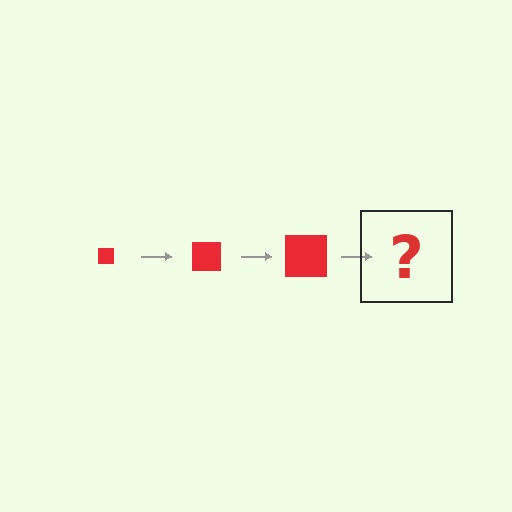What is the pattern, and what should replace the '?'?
The pattern is that the square gets progressively larger each step. The '?' should be a red square, larger than the previous one.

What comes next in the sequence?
The next element should be a red square, larger than the previous one.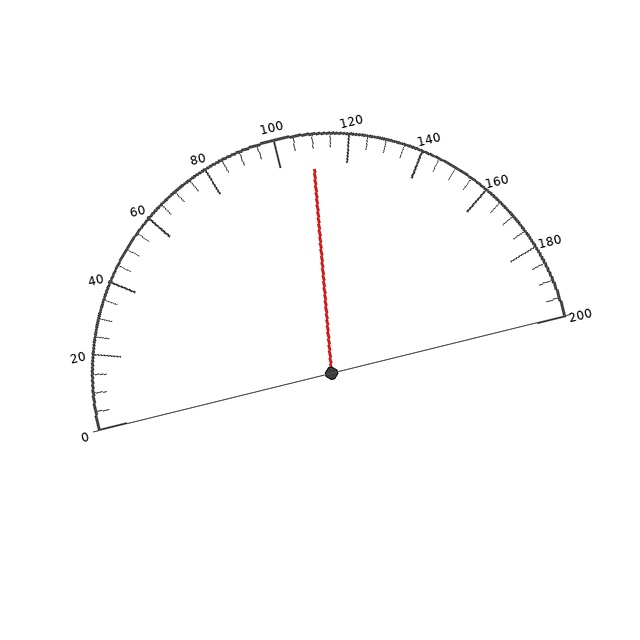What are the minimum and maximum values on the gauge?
The gauge ranges from 0 to 200.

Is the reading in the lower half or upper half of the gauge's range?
The reading is in the upper half of the range (0 to 200).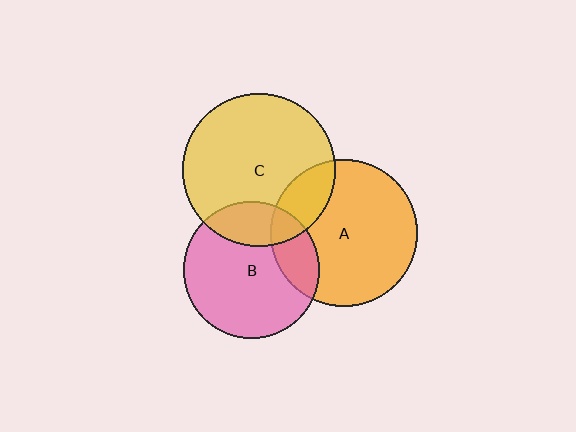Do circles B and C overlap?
Yes.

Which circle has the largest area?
Circle C (yellow).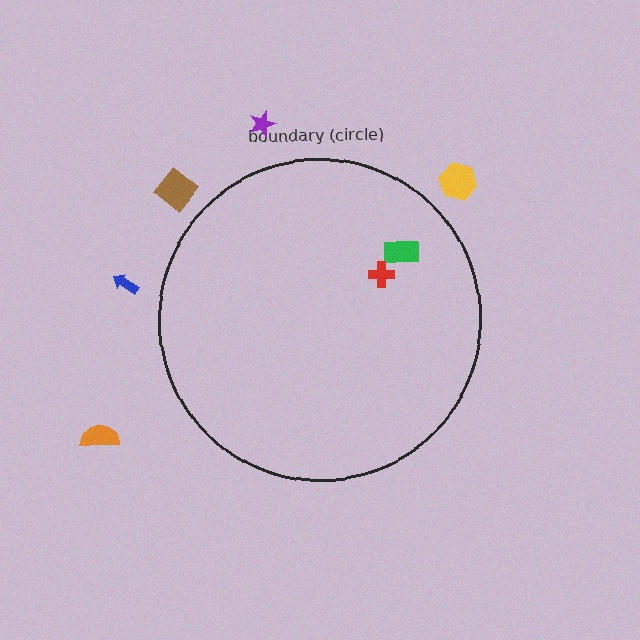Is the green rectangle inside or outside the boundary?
Inside.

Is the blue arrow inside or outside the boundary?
Outside.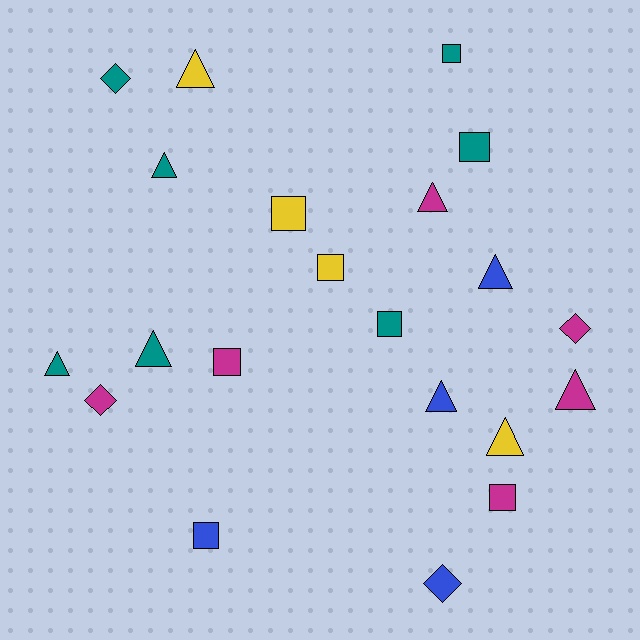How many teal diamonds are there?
There is 1 teal diamond.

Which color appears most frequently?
Teal, with 7 objects.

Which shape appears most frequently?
Triangle, with 9 objects.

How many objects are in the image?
There are 21 objects.